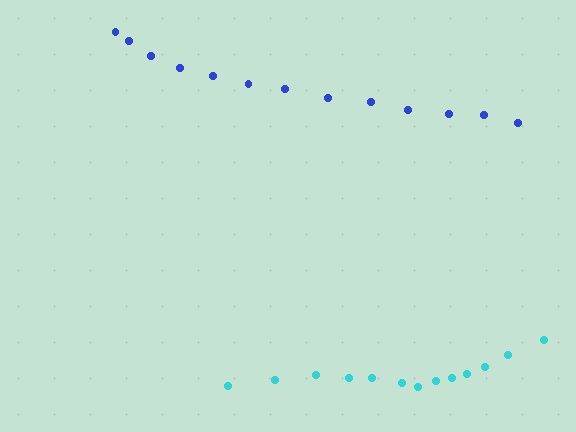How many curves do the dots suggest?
There are 2 distinct paths.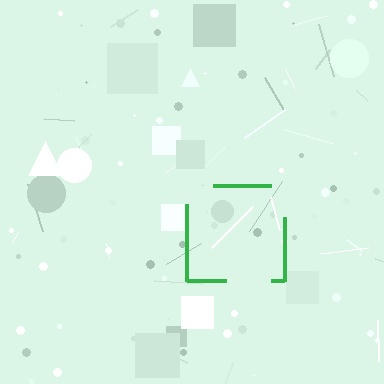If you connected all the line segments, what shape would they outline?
They would outline a square.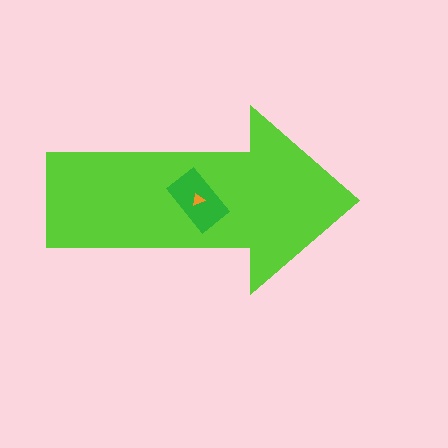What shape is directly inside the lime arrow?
The green rectangle.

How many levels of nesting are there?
3.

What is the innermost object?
The orange triangle.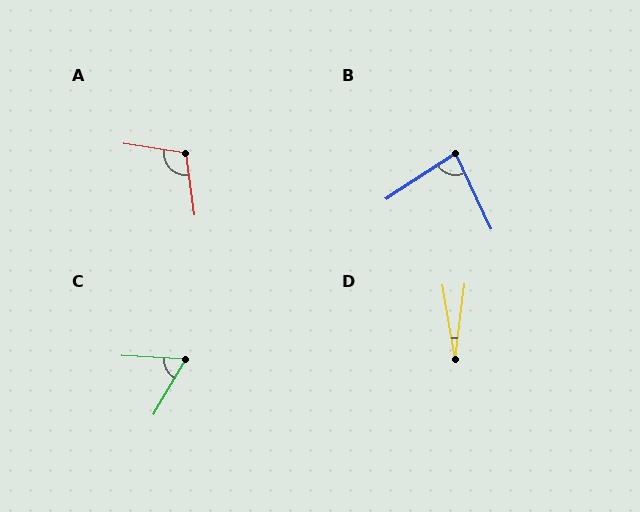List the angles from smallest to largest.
D (17°), C (62°), B (82°), A (106°).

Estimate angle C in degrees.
Approximately 62 degrees.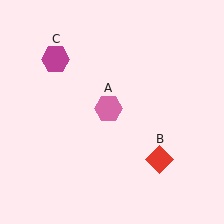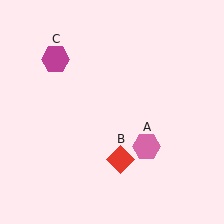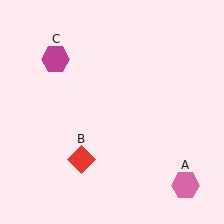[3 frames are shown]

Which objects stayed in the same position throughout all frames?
Magenta hexagon (object C) remained stationary.